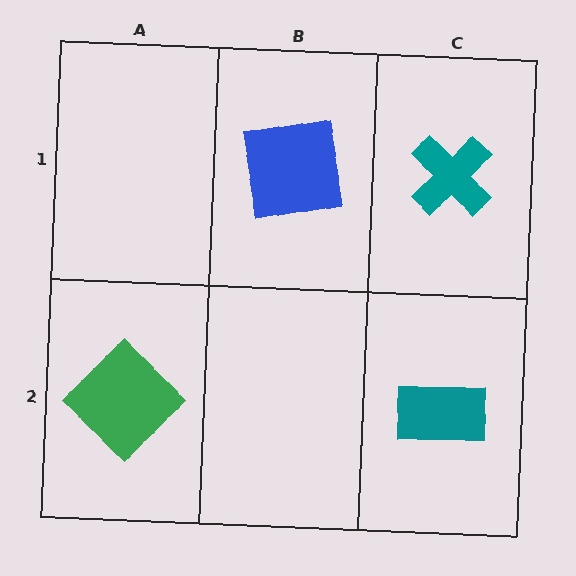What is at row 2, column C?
A teal rectangle.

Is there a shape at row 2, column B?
No, that cell is empty.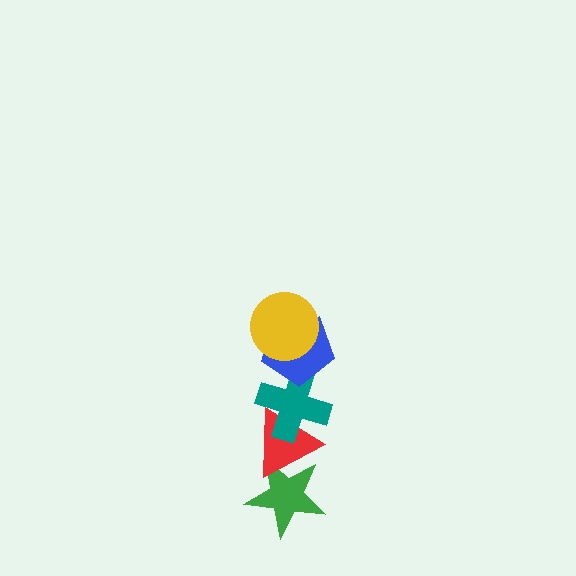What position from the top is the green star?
The green star is 5th from the top.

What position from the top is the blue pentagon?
The blue pentagon is 2nd from the top.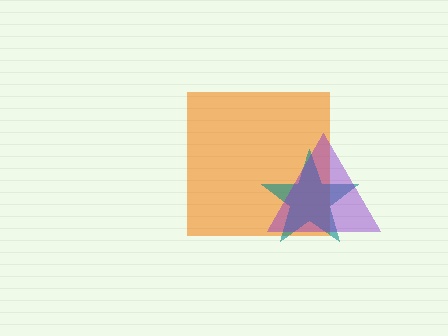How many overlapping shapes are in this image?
There are 3 overlapping shapes in the image.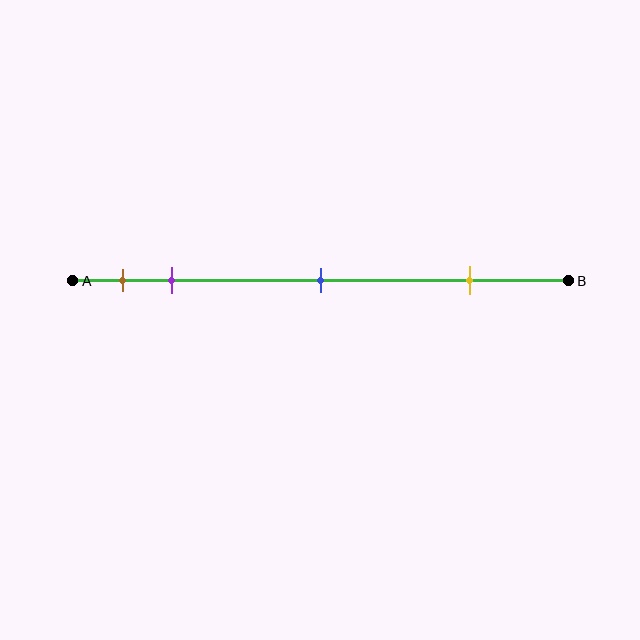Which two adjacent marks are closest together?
The brown and purple marks are the closest adjacent pair.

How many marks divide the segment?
There are 4 marks dividing the segment.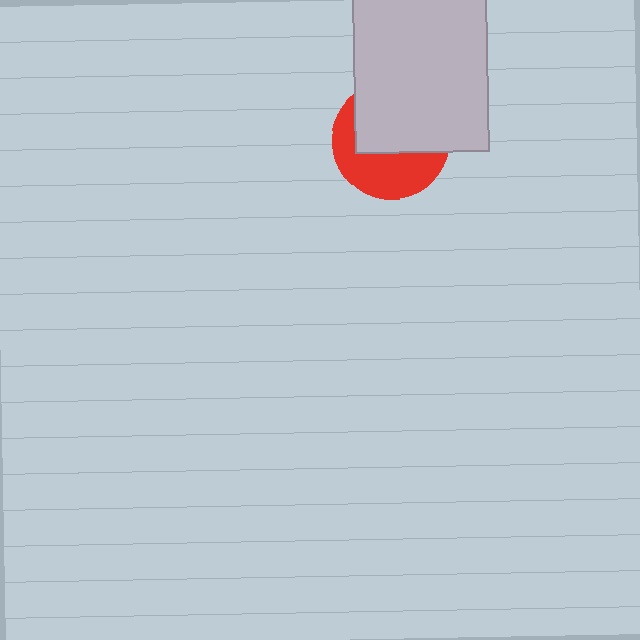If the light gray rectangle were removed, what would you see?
You would see the complete red circle.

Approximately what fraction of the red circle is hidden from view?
Roughly 55% of the red circle is hidden behind the light gray rectangle.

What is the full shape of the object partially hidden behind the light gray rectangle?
The partially hidden object is a red circle.